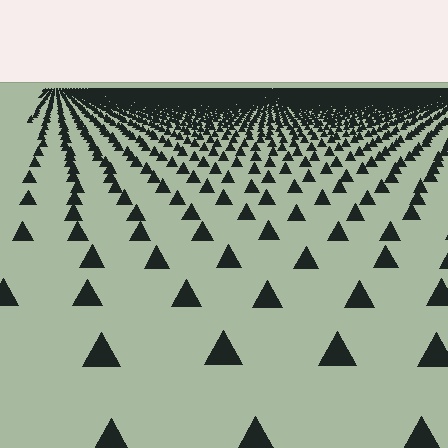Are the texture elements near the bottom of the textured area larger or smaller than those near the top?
Larger. Near the bottom, elements are closer to the viewer and appear at a bigger on-screen size.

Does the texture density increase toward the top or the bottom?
Density increases toward the top.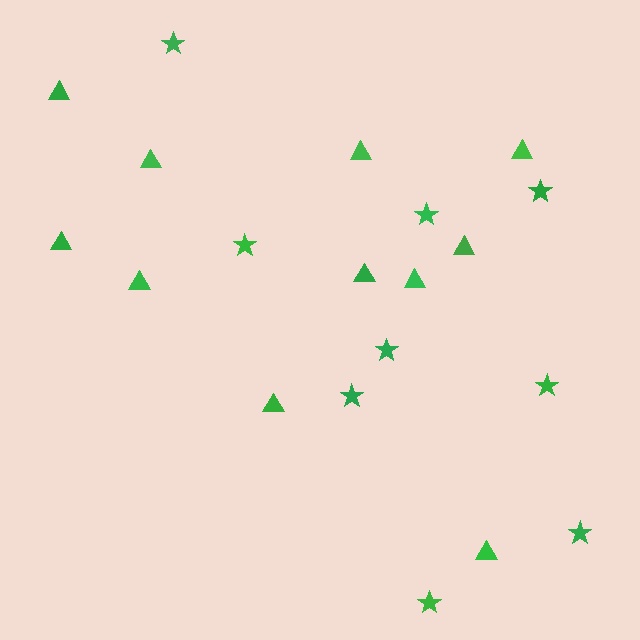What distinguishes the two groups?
There are 2 groups: one group of stars (9) and one group of triangles (11).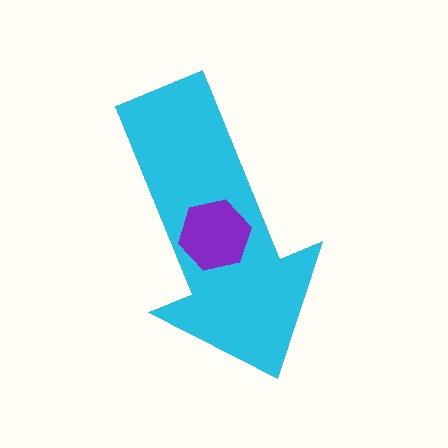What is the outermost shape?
The cyan arrow.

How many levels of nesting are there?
2.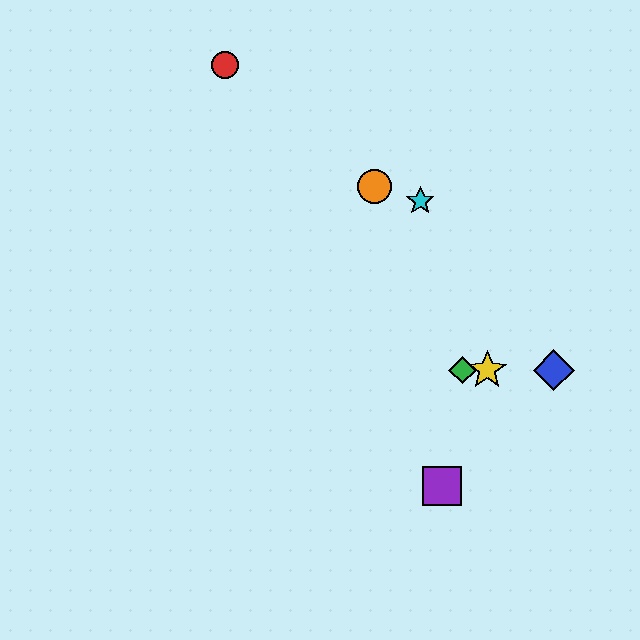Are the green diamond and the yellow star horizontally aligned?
Yes, both are at y≈370.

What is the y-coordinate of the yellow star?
The yellow star is at y≈370.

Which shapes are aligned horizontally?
The blue diamond, the green diamond, the yellow star are aligned horizontally.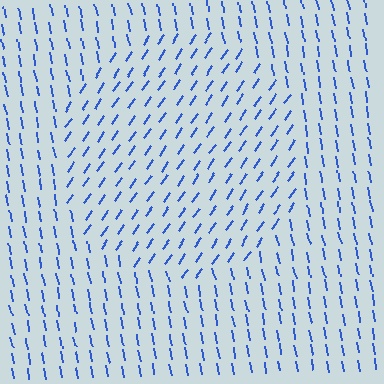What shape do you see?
I see a circle.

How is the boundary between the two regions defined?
The boundary is defined purely by a change in line orientation (approximately 45 degrees difference). All lines are the same color and thickness.